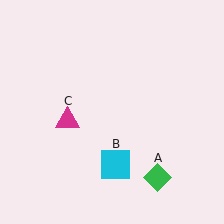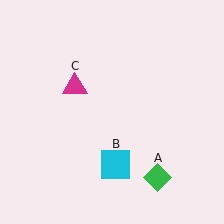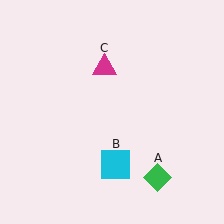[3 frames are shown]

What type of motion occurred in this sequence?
The magenta triangle (object C) rotated clockwise around the center of the scene.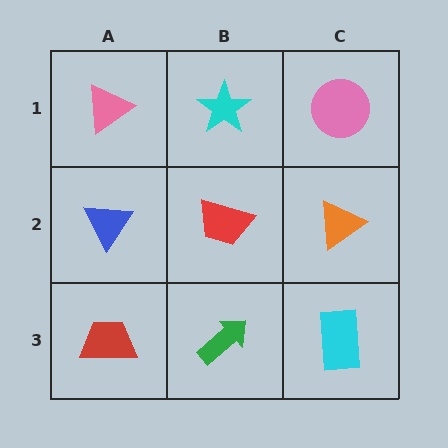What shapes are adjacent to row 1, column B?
A red trapezoid (row 2, column B), a pink triangle (row 1, column A), a pink circle (row 1, column C).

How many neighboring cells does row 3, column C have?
2.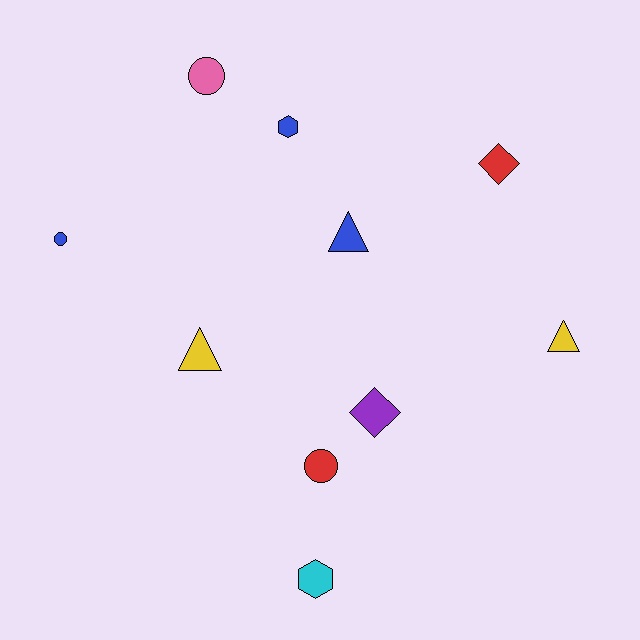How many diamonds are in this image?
There are 2 diamonds.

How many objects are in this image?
There are 10 objects.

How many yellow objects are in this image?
There are 2 yellow objects.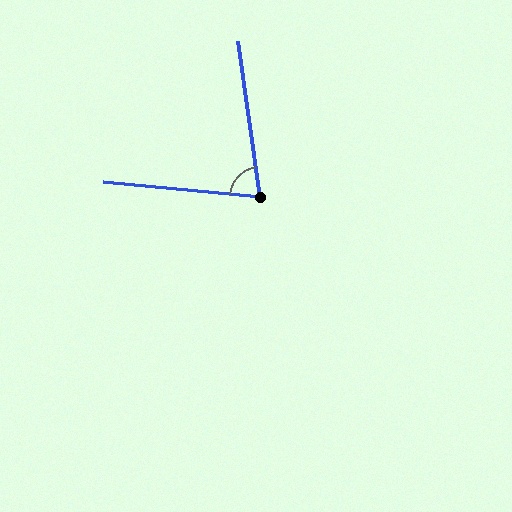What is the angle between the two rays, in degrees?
Approximately 77 degrees.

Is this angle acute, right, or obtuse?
It is acute.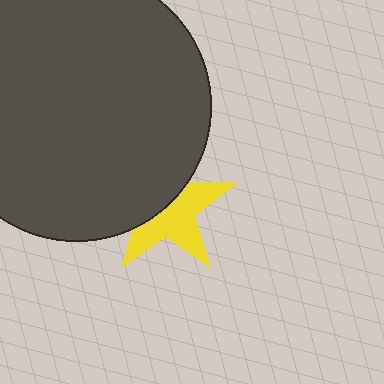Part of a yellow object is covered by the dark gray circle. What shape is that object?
It is a star.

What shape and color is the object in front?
The object in front is a dark gray circle.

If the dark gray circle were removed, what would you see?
You would see the complete yellow star.